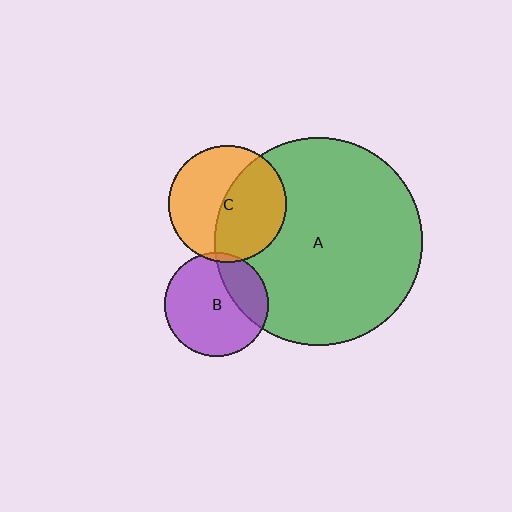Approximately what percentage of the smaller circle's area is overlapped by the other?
Approximately 50%.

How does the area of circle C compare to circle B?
Approximately 1.3 times.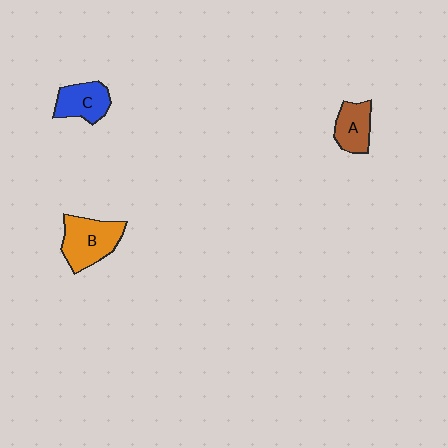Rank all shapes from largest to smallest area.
From largest to smallest: B (orange), C (blue), A (brown).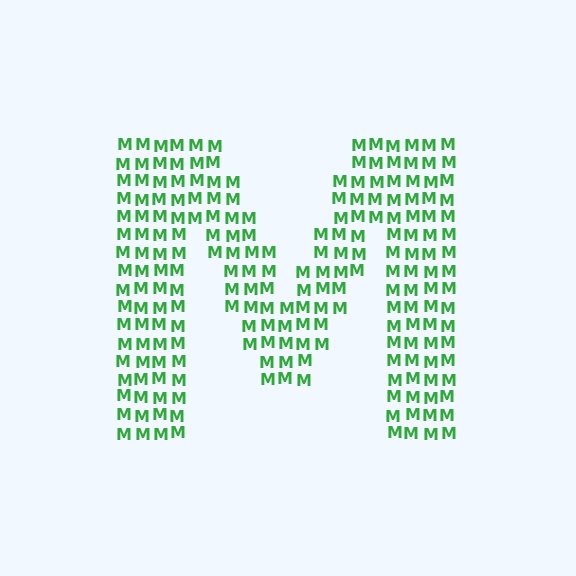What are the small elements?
The small elements are letter M's.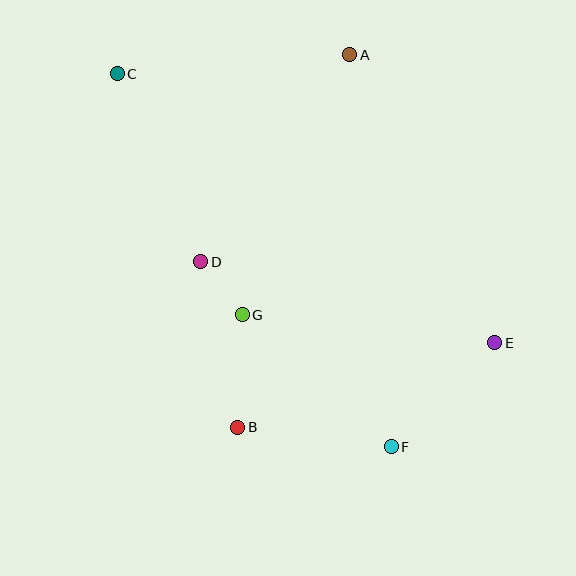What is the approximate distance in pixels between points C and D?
The distance between C and D is approximately 206 pixels.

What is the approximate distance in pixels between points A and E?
The distance between A and E is approximately 322 pixels.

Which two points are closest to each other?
Points D and G are closest to each other.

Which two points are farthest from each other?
Points C and E are farthest from each other.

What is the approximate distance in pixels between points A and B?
The distance between A and B is approximately 389 pixels.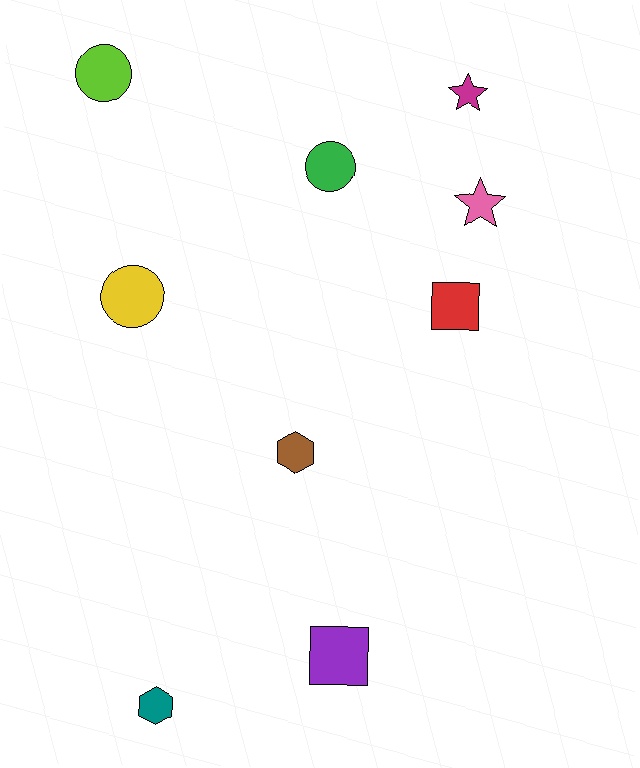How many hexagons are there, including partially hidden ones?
There are 2 hexagons.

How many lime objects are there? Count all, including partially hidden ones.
There is 1 lime object.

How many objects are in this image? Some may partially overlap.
There are 9 objects.